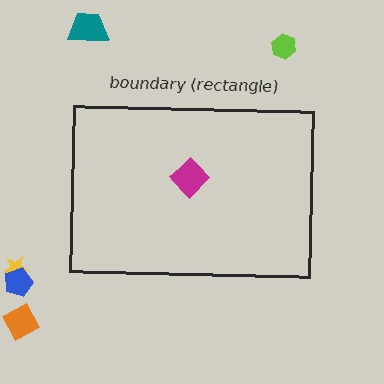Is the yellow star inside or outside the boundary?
Outside.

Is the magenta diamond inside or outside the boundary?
Inside.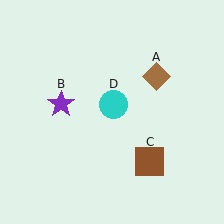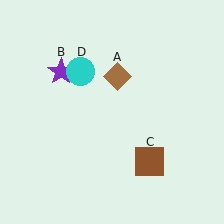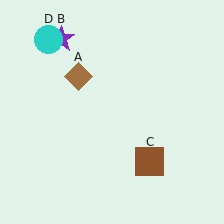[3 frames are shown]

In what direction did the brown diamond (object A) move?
The brown diamond (object A) moved left.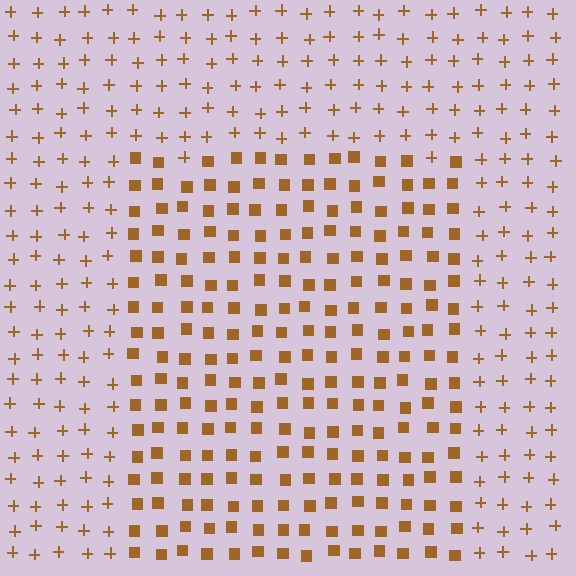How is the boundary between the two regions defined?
The boundary is defined by a change in element shape: squares inside vs. plus signs outside. All elements share the same color and spacing.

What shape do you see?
I see a rectangle.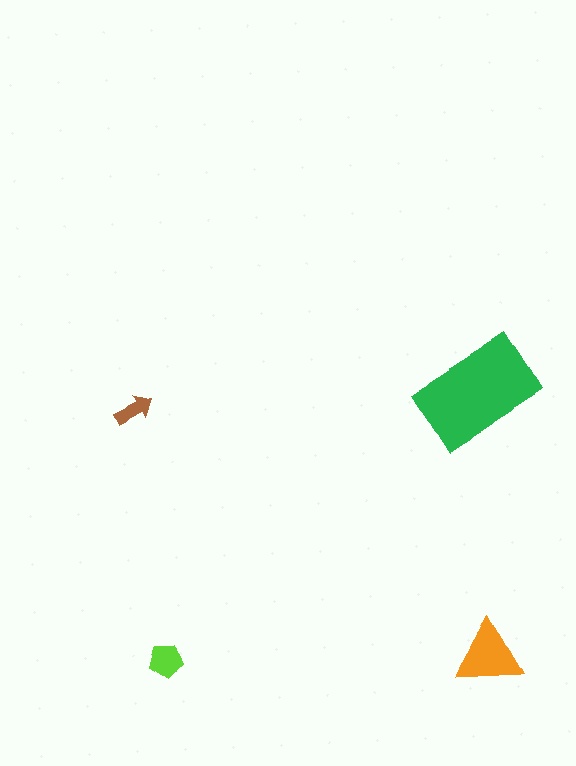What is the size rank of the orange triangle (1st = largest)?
2nd.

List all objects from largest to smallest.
The green rectangle, the orange triangle, the lime pentagon, the brown arrow.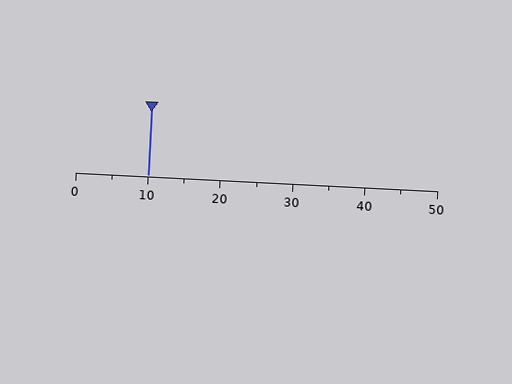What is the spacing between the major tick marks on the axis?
The major ticks are spaced 10 apart.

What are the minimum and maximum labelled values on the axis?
The axis runs from 0 to 50.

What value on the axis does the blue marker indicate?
The marker indicates approximately 10.